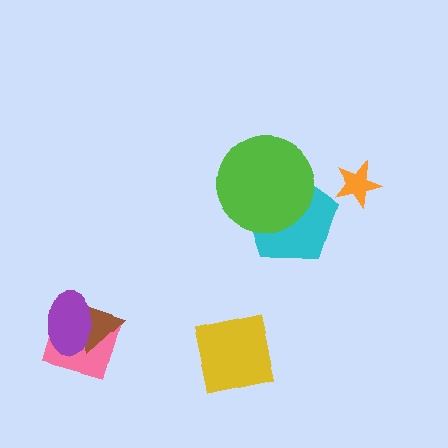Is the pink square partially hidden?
Yes, it is partially covered by another shape.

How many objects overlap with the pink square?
2 objects overlap with the pink square.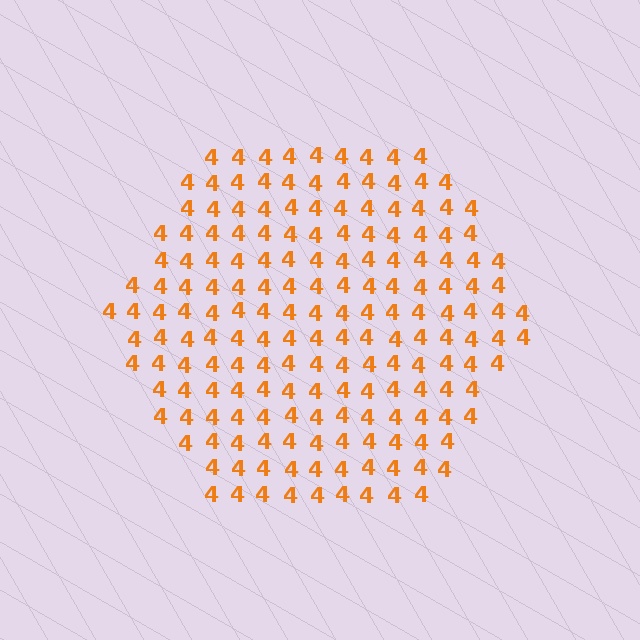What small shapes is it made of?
It is made of small digit 4's.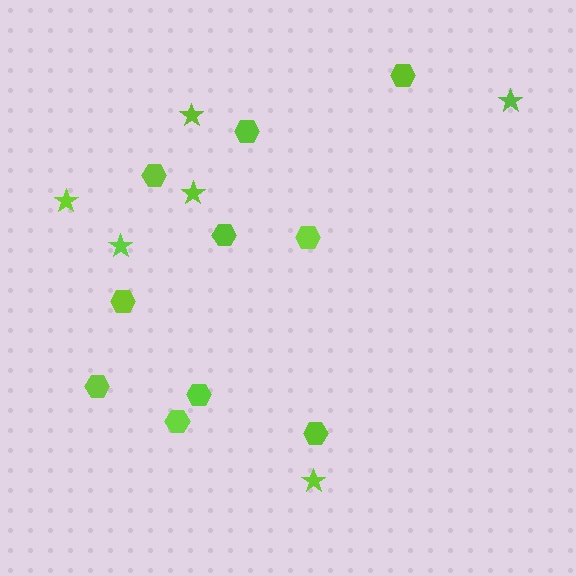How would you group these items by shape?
There are 2 groups: one group of hexagons (10) and one group of stars (6).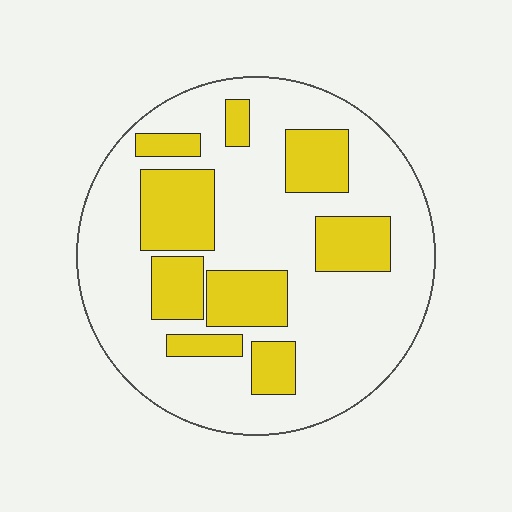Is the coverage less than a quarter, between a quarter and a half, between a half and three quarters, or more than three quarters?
Between a quarter and a half.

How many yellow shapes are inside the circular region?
9.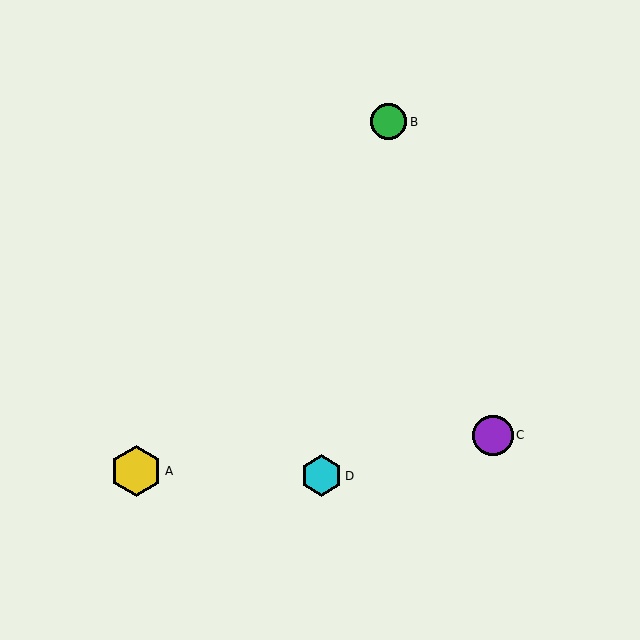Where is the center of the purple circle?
The center of the purple circle is at (493, 435).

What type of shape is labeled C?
Shape C is a purple circle.